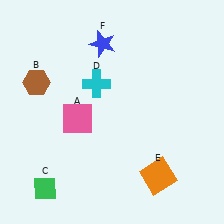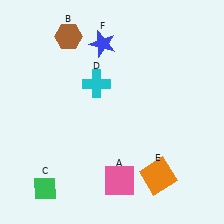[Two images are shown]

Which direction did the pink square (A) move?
The pink square (A) moved down.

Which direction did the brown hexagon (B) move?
The brown hexagon (B) moved up.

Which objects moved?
The objects that moved are: the pink square (A), the brown hexagon (B).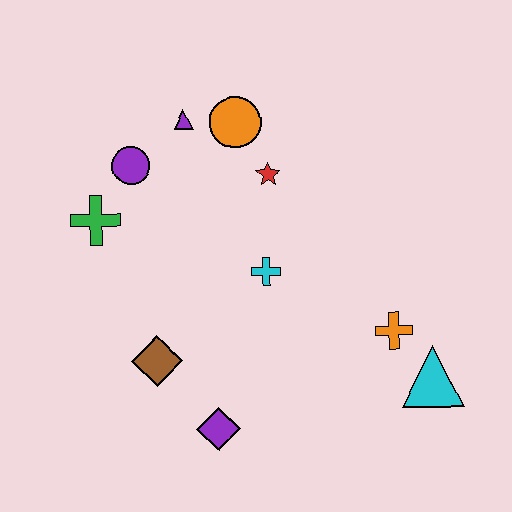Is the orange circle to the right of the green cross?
Yes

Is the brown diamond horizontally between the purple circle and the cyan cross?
Yes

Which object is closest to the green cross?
The purple circle is closest to the green cross.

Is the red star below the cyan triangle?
No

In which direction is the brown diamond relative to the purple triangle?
The brown diamond is below the purple triangle.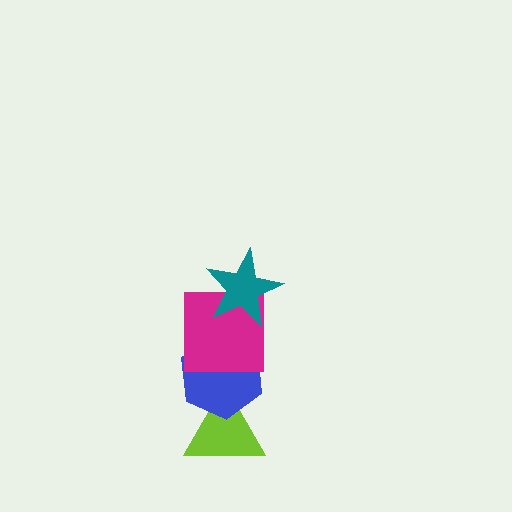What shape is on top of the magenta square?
The teal star is on top of the magenta square.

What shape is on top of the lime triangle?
The blue hexagon is on top of the lime triangle.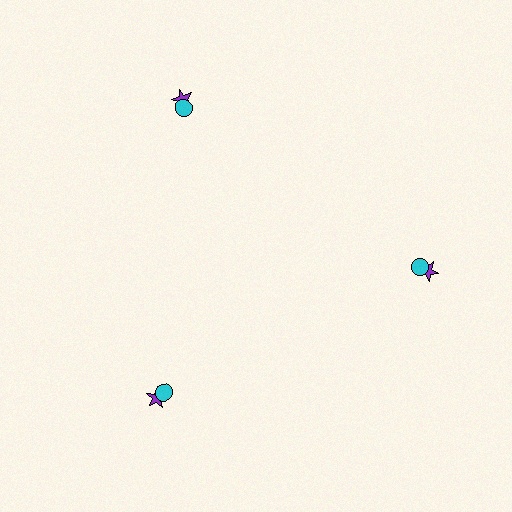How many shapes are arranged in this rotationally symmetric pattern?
There are 6 shapes, arranged in 3 groups of 2.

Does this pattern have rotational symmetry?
Yes, this pattern has 3-fold rotational symmetry. It looks the same after rotating 120 degrees around the center.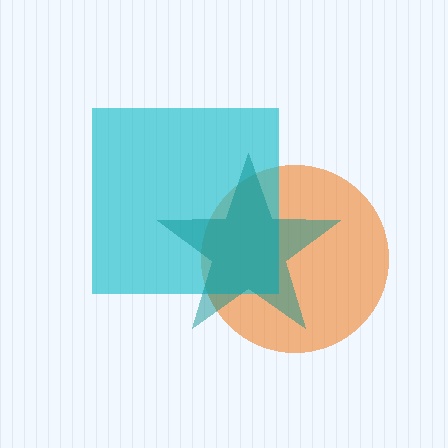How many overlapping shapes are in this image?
There are 3 overlapping shapes in the image.